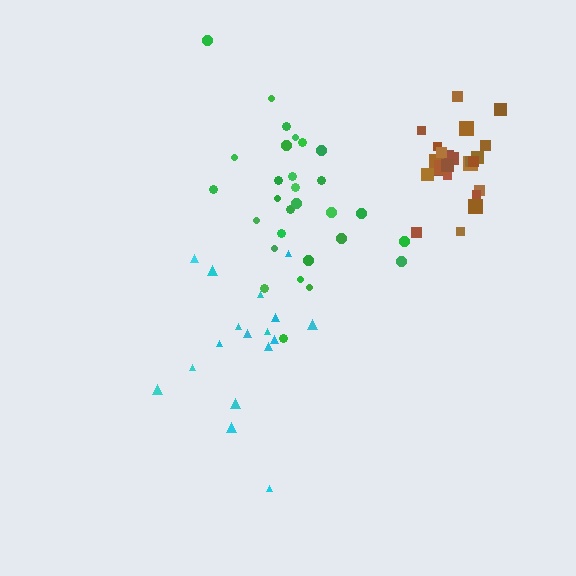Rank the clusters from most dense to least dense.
brown, green, cyan.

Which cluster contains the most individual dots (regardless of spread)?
Green (29).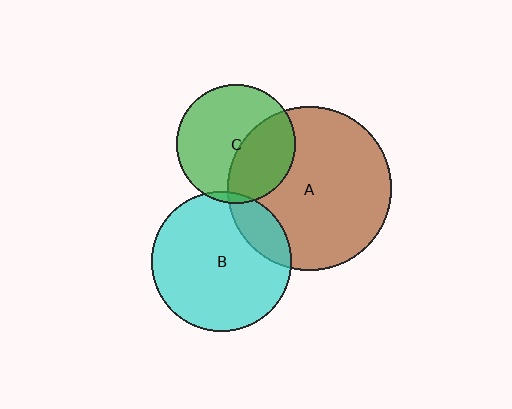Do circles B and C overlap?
Yes.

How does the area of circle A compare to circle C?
Approximately 1.9 times.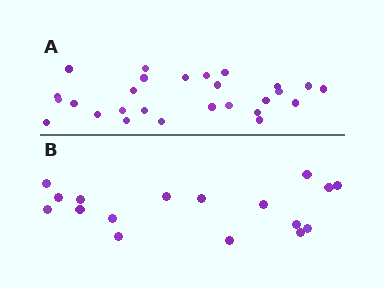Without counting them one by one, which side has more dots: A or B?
Region A (the top region) has more dots.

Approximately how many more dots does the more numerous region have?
Region A has roughly 10 or so more dots than region B.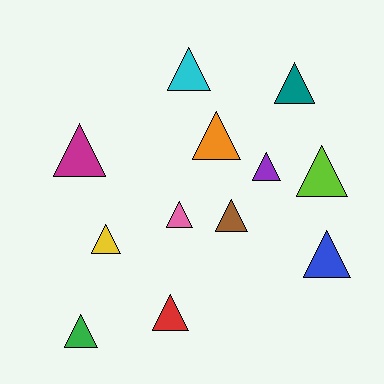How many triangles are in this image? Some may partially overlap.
There are 12 triangles.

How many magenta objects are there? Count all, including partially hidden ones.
There is 1 magenta object.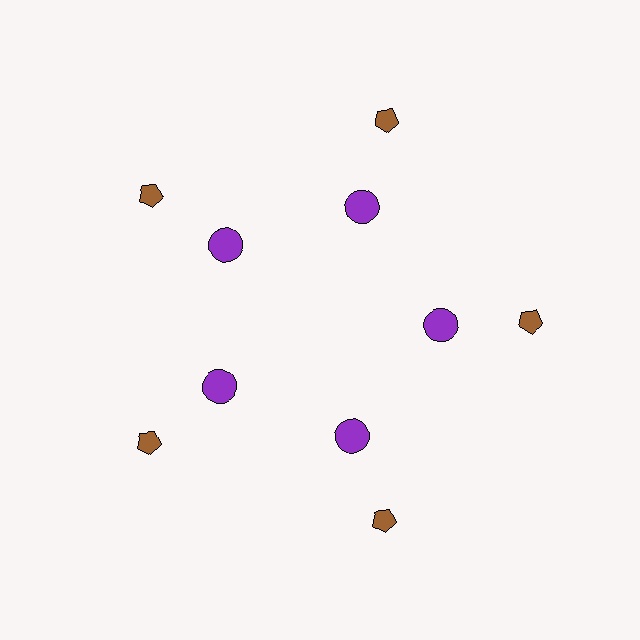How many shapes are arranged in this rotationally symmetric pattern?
There are 10 shapes, arranged in 5 groups of 2.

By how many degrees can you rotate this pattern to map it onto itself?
The pattern maps onto itself every 72 degrees of rotation.